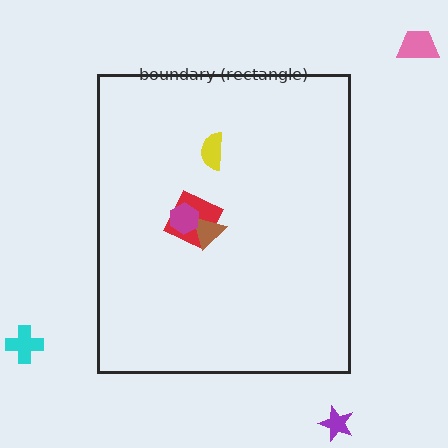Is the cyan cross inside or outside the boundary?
Outside.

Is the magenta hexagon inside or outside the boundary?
Inside.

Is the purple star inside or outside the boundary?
Outside.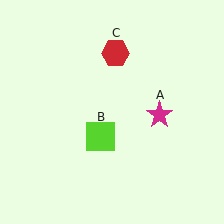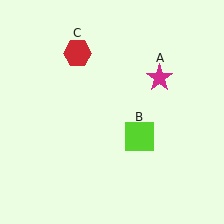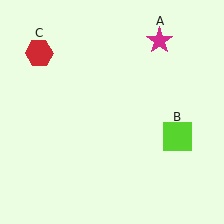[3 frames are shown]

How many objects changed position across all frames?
3 objects changed position: magenta star (object A), lime square (object B), red hexagon (object C).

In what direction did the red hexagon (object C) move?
The red hexagon (object C) moved left.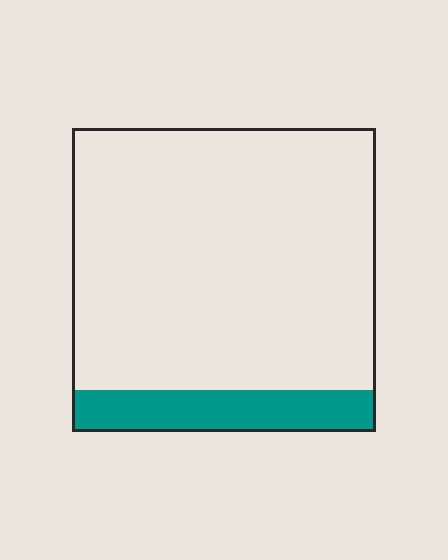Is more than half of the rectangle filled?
No.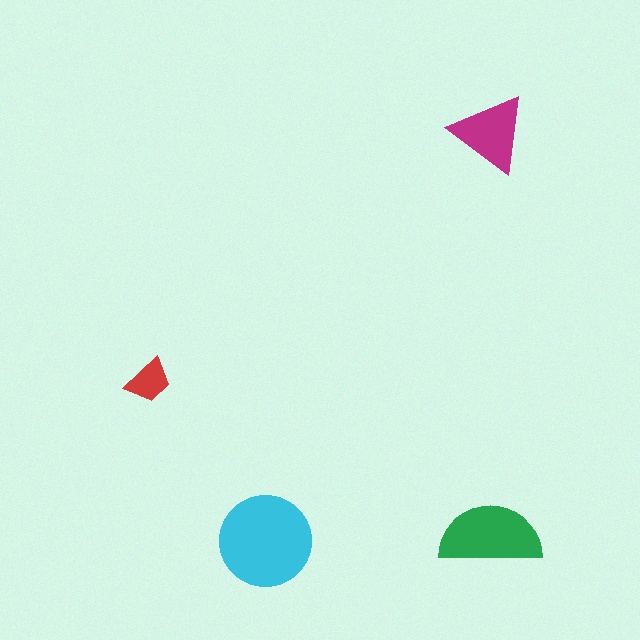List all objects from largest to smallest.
The cyan circle, the green semicircle, the magenta triangle, the red trapezoid.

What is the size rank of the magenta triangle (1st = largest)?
3rd.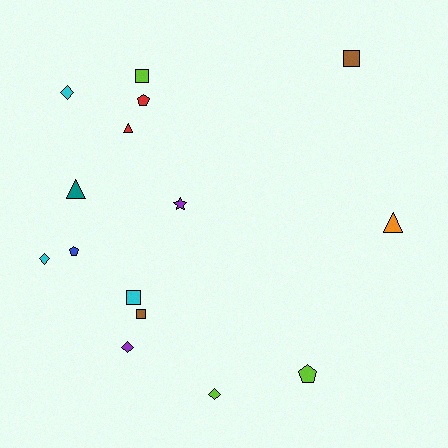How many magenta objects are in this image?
There are no magenta objects.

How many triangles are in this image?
There are 3 triangles.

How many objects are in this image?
There are 15 objects.